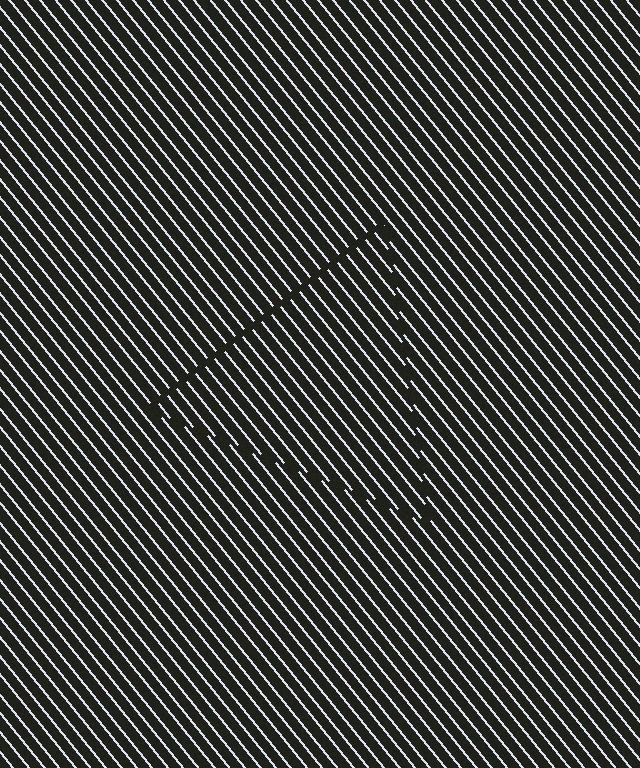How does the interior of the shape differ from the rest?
The interior of the shape contains the same grating, shifted by half a period — the contour is defined by the phase discontinuity where line-ends from the inner and outer gratings abut.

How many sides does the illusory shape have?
3 sides — the line-ends trace a triangle.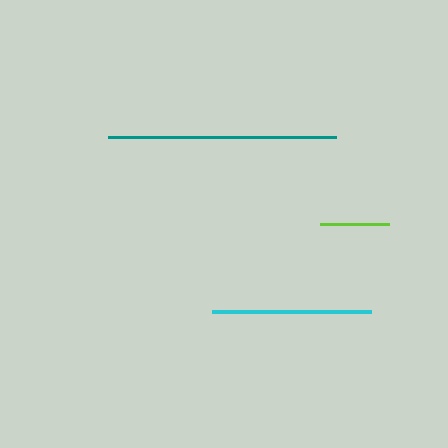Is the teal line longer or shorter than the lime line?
The teal line is longer than the lime line.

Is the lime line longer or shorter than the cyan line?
The cyan line is longer than the lime line.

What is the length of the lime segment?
The lime segment is approximately 68 pixels long.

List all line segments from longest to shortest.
From longest to shortest: teal, cyan, lime.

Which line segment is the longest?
The teal line is the longest at approximately 229 pixels.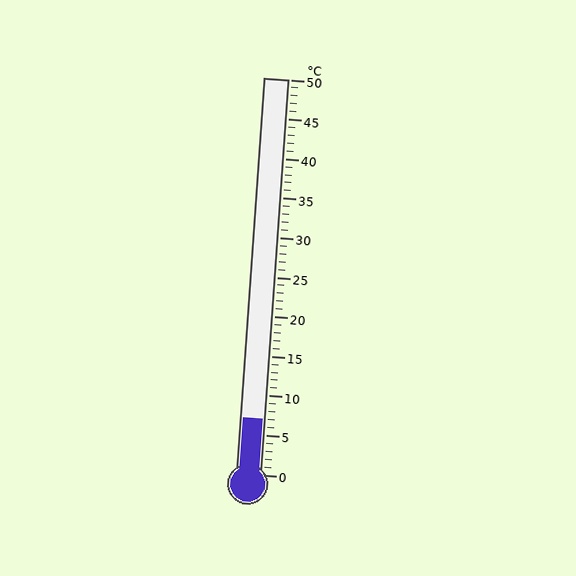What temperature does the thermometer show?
The thermometer shows approximately 7°C.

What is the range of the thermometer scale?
The thermometer scale ranges from 0°C to 50°C.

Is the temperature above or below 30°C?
The temperature is below 30°C.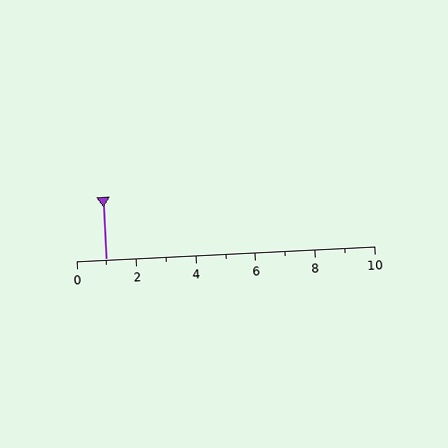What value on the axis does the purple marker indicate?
The marker indicates approximately 1.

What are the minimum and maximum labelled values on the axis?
The axis runs from 0 to 10.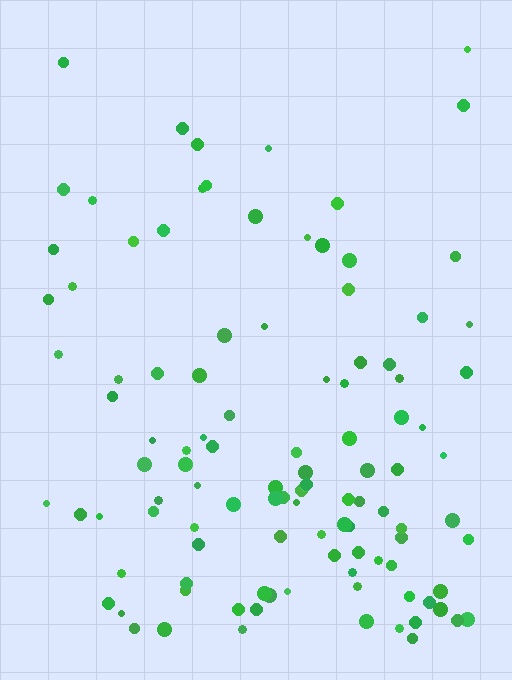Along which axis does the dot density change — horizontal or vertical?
Vertical.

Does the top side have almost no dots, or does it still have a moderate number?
Still a moderate number, just noticeably fewer than the bottom.